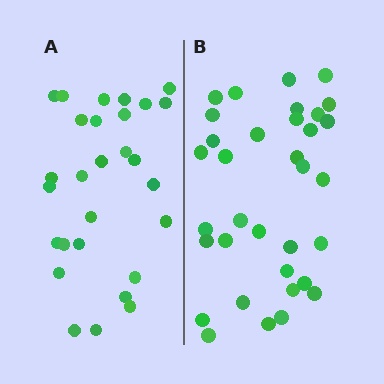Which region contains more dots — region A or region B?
Region B (the right region) has more dots.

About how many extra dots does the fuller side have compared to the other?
Region B has about 6 more dots than region A.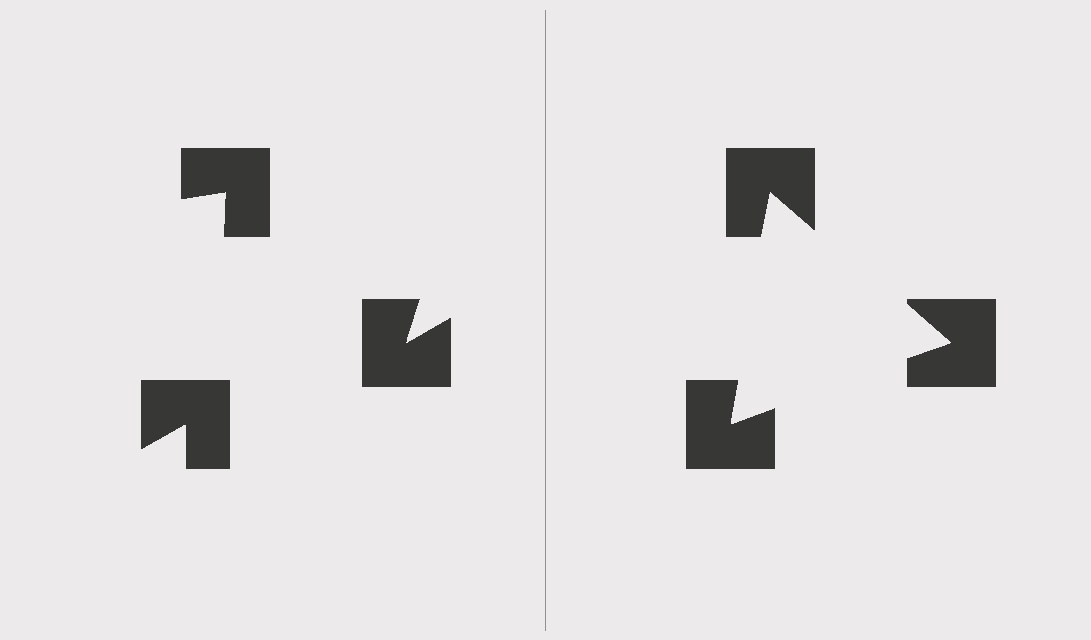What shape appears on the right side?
An illusory triangle.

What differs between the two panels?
The notched squares are positioned identically on both sides; only the wedge orientations differ. On the right they align to a triangle; on the left they are misaligned.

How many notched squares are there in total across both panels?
6 — 3 on each side.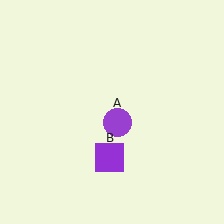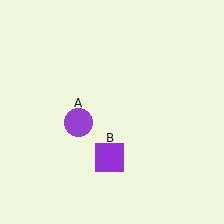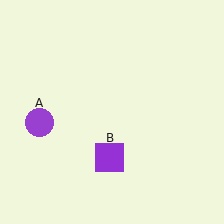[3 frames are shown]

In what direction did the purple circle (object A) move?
The purple circle (object A) moved left.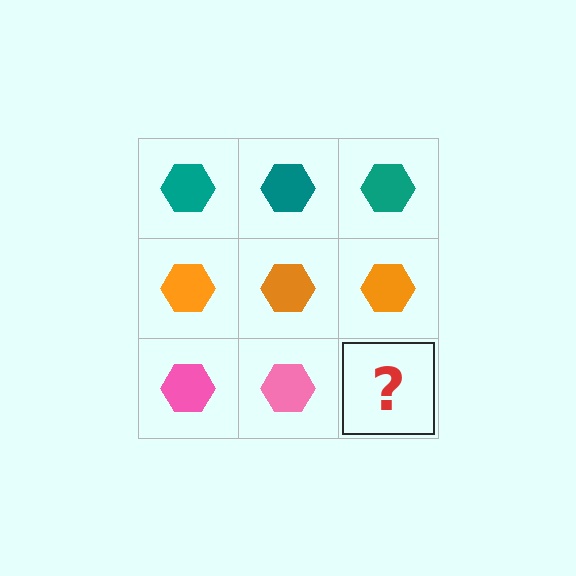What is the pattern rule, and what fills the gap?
The rule is that each row has a consistent color. The gap should be filled with a pink hexagon.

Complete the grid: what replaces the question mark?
The question mark should be replaced with a pink hexagon.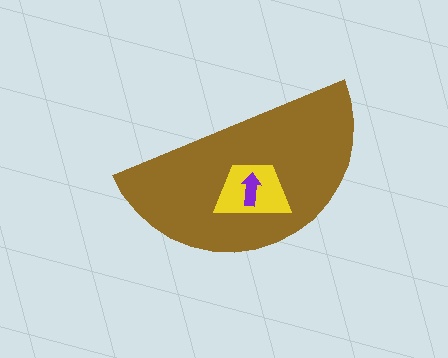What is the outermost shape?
The brown semicircle.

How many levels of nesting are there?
3.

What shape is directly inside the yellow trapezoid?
The purple arrow.